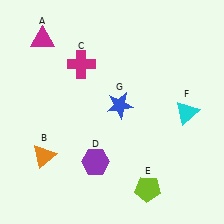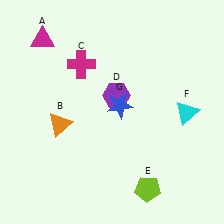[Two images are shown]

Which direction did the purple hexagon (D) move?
The purple hexagon (D) moved up.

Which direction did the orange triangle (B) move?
The orange triangle (B) moved up.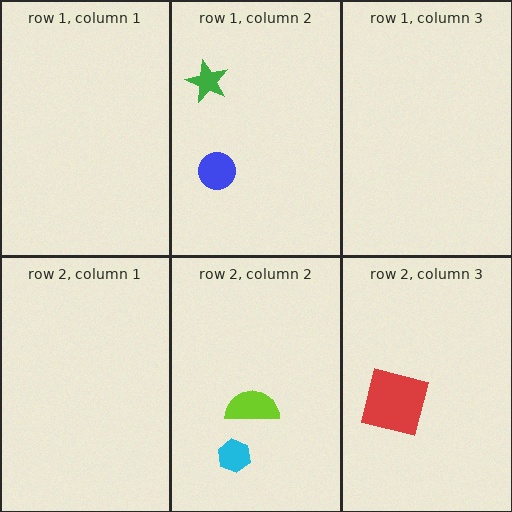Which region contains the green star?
The row 1, column 2 region.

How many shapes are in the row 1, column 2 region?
2.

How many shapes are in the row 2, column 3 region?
1.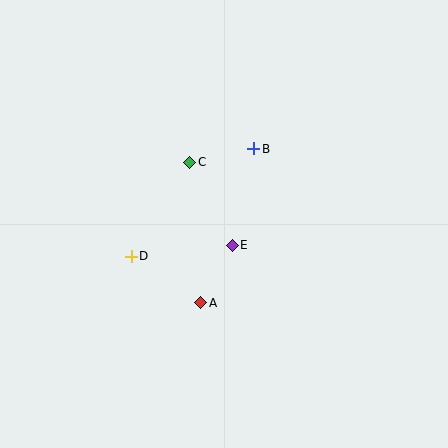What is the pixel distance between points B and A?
The distance between B and A is 163 pixels.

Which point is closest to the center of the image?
Point E at (232, 245) is closest to the center.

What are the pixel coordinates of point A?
Point A is at (201, 303).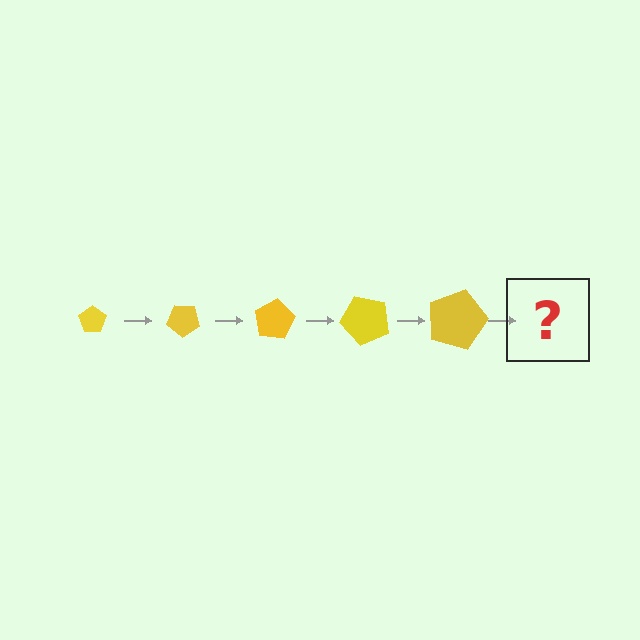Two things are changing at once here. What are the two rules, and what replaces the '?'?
The two rules are that the pentagon grows larger each step and it rotates 40 degrees each step. The '?' should be a pentagon, larger than the previous one and rotated 200 degrees from the start.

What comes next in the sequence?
The next element should be a pentagon, larger than the previous one and rotated 200 degrees from the start.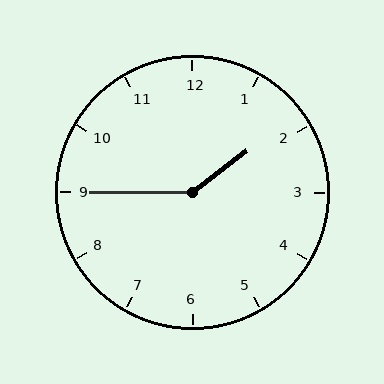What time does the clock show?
1:45.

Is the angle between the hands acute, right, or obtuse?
It is obtuse.